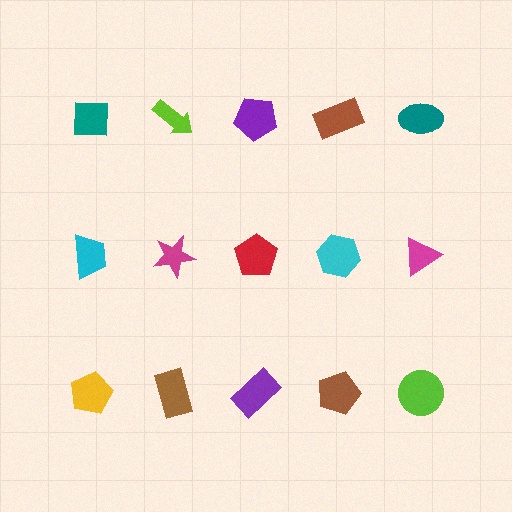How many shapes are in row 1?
5 shapes.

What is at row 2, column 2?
A magenta star.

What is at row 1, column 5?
A teal ellipse.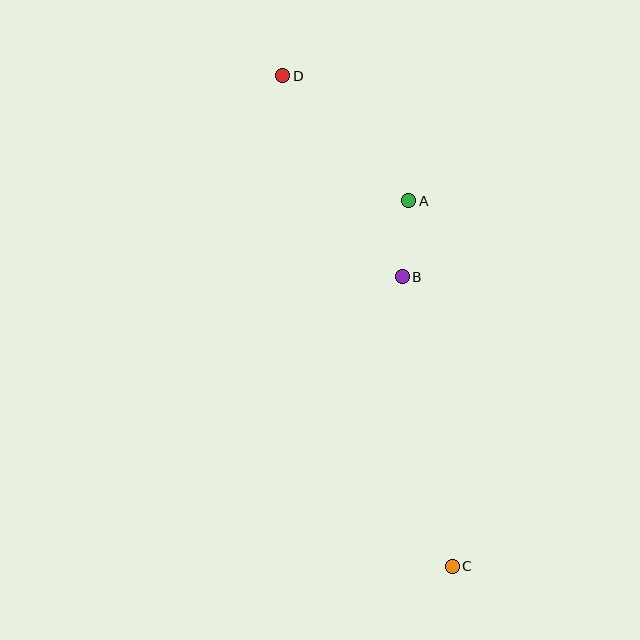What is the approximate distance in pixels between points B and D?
The distance between B and D is approximately 234 pixels.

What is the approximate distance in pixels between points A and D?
The distance between A and D is approximately 178 pixels.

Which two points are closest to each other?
Points A and B are closest to each other.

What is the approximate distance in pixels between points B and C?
The distance between B and C is approximately 294 pixels.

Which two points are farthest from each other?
Points C and D are farthest from each other.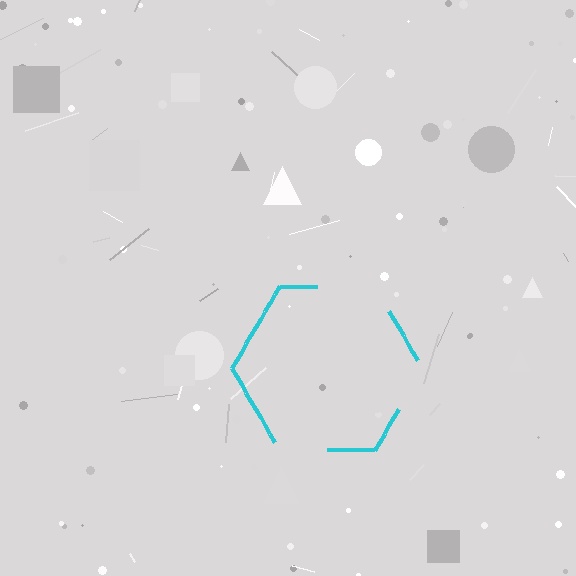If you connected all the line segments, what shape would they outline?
They would outline a hexagon.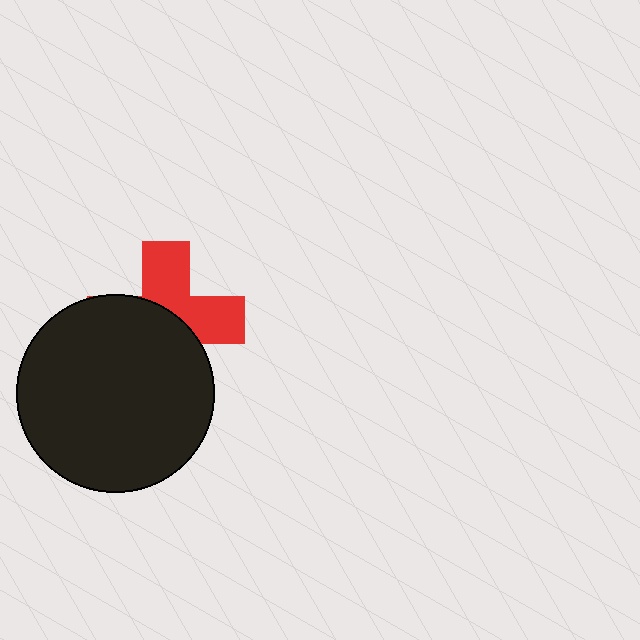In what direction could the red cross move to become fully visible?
The red cross could move up. That would shift it out from behind the black circle entirely.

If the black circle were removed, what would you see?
You would see the complete red cross.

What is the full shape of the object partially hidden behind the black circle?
The partially hidden object is a red cross.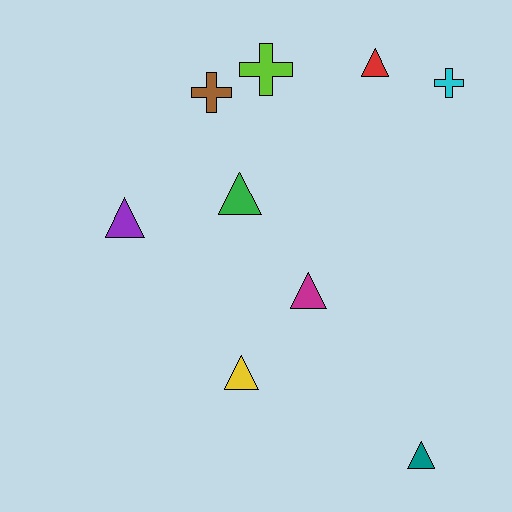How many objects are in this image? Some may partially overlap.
There are 9 objects.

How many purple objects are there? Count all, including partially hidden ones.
There is 1 purple object.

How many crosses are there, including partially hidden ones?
There are 3 crosses.